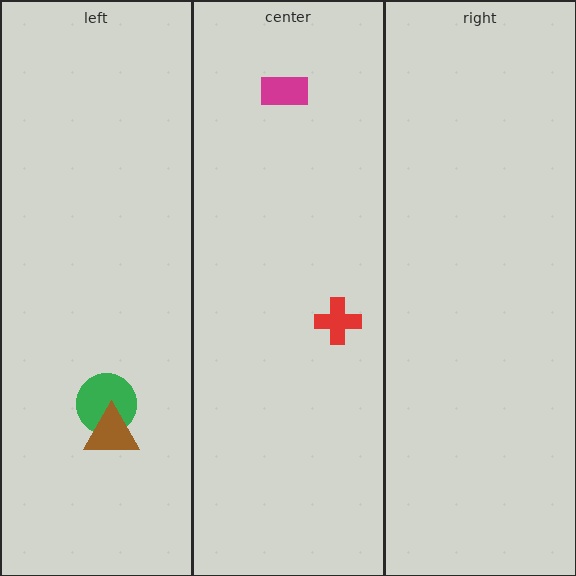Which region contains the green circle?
The left region.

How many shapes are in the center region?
2.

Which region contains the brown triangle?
The left region.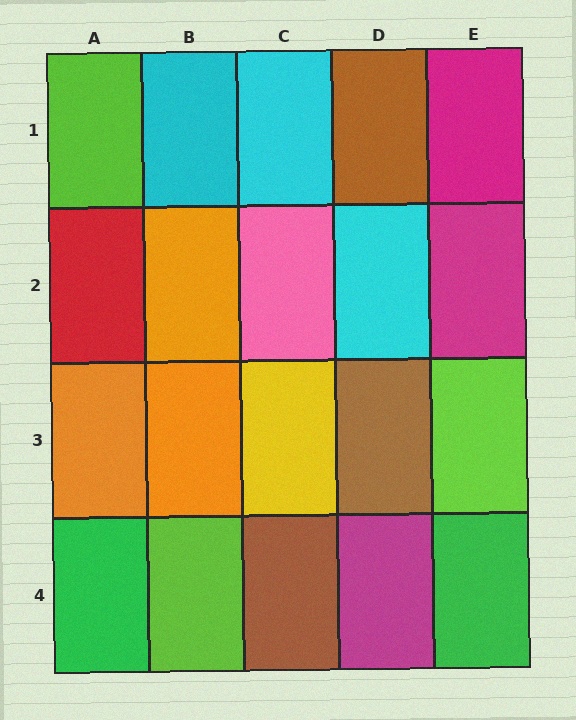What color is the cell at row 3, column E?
Lime.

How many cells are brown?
3 cells are brown.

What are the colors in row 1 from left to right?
Lime, cyan, cyan, brown, magenta.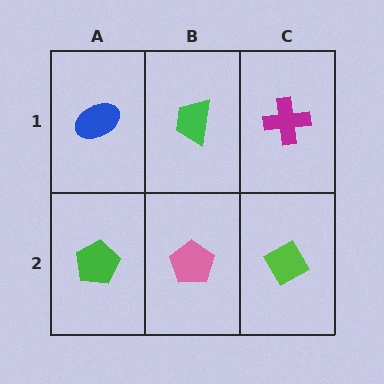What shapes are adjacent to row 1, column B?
A pink pentagon (row 2, column B), a blue ellipse (row 1, column A), a magenta cross (row 1, column C).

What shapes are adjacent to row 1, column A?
A green pentagon (row 2, column A), a green trapezoid (row 1, column B).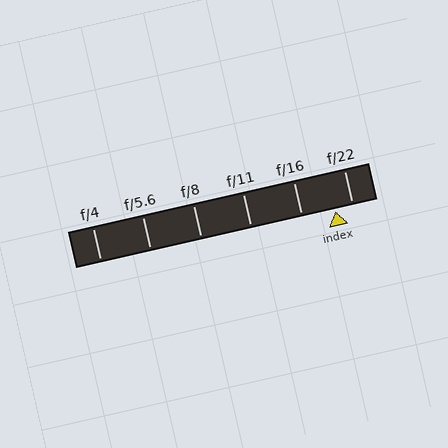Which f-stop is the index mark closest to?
The index mark is closest to f/22.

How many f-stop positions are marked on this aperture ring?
There are 6 f-stop positions marked.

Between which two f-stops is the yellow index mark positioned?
The index mark is between f/16 and f/22.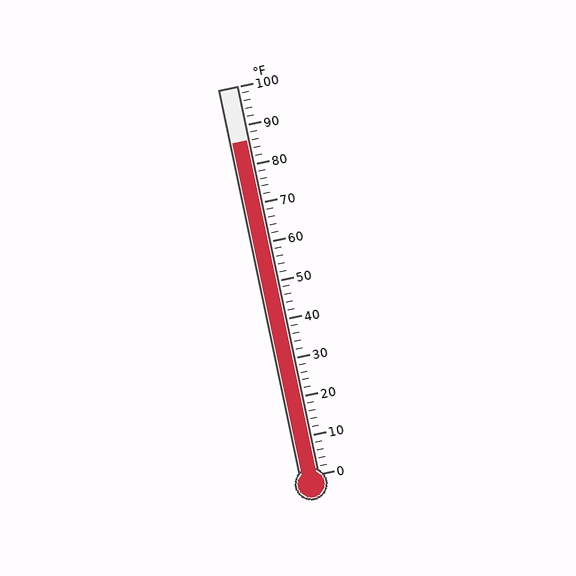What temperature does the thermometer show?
The thermometer shows approximately 86°F.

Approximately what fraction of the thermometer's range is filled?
The thermometer is filled to approximately 85% of its range.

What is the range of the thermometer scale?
The thermometer scale ranges from 0°F to 100°F.